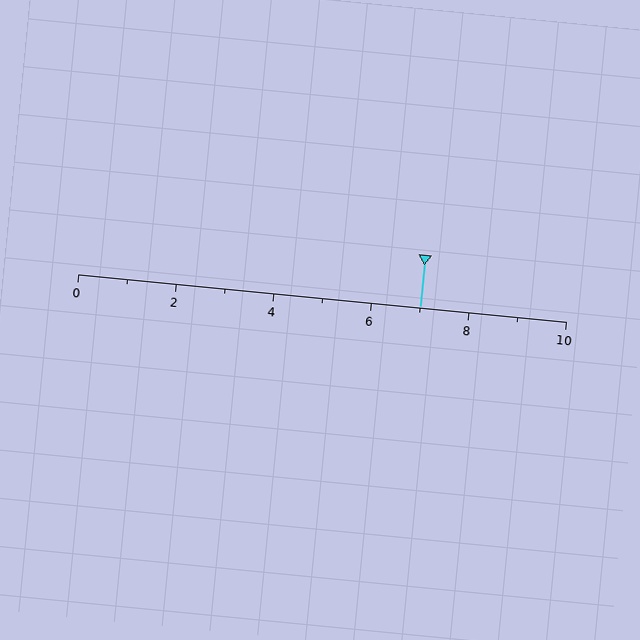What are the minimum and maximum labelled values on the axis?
The axis runs from 0 to 10.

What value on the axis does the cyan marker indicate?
The marker indicates approximately 7.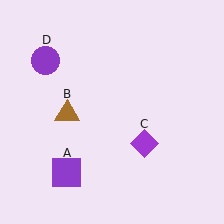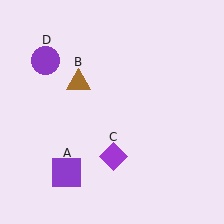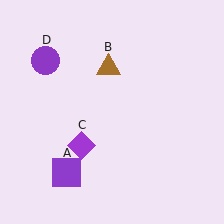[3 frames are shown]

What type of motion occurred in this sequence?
The brown triangle (object B), purple diamond (object C) rotated clockwise around the center of the scene.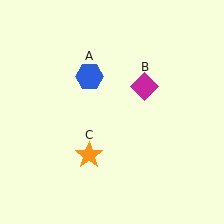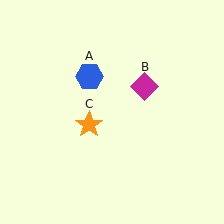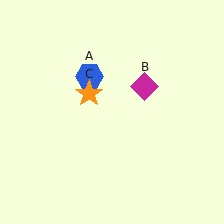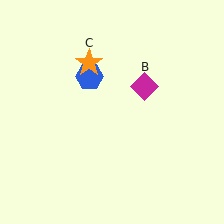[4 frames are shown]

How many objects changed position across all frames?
1 object changed position: orange star (object C).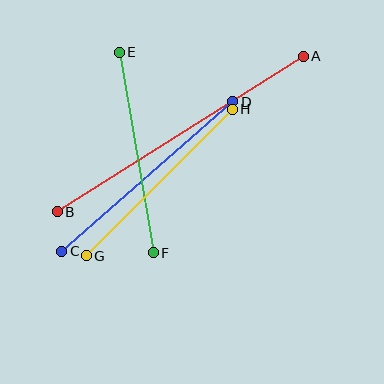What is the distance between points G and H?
The distance is approximately 207 pixels.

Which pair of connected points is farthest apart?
Points A and B are farthest apart.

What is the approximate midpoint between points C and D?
The midpoint is at approximately (147, 177) pixels.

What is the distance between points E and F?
The distance is approximately 203 pixels.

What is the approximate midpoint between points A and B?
The midpoint is at approximately (180, 134) pixels.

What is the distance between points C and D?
The distance is approximately 227 pixels.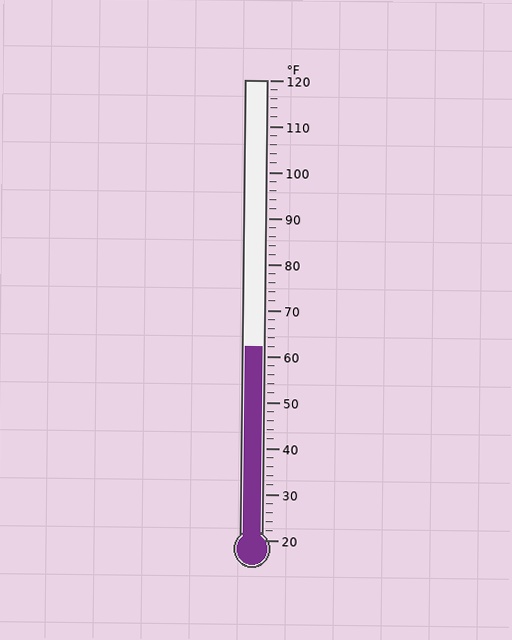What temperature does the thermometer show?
The thermometer shows approximately 62°F.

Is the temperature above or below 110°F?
The temperature is below 110°F.